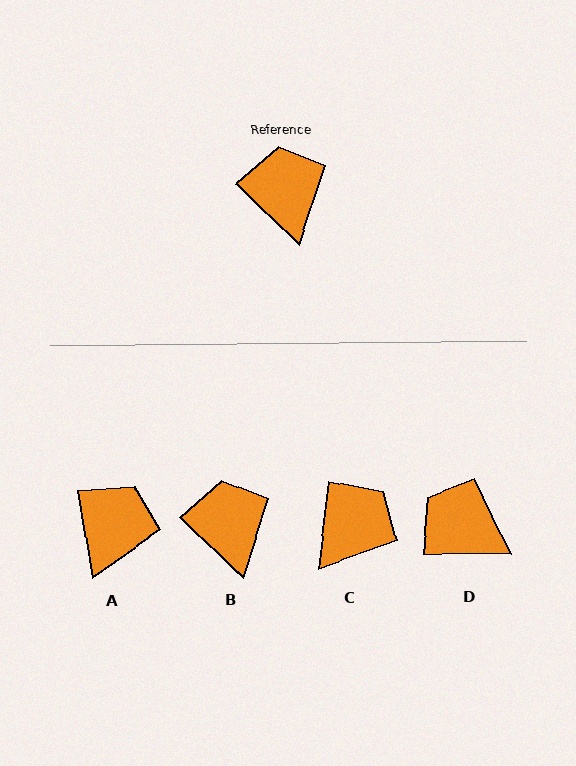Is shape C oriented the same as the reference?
No, it is off by about 53 degrees.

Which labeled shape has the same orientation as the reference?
B.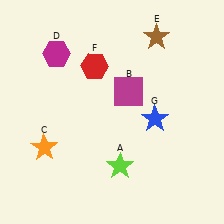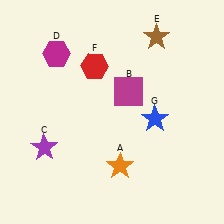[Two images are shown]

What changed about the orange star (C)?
In Image 1, C is orange. In Image 2, it changed to purple.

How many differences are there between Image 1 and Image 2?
There are 2 differences between the two images.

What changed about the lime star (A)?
In Image 1, A is lime. In Image 2, it changed to orange.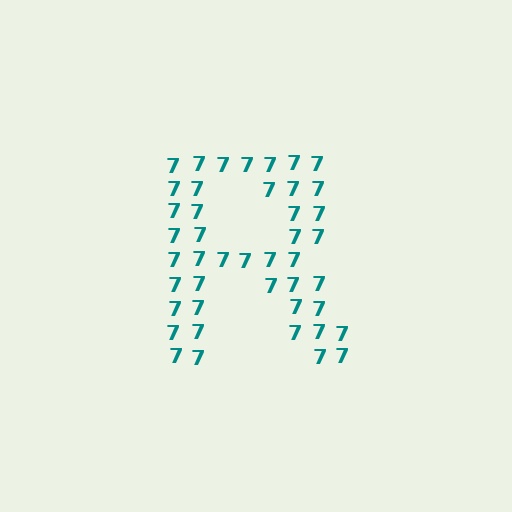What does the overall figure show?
The overall figure shows the letter R.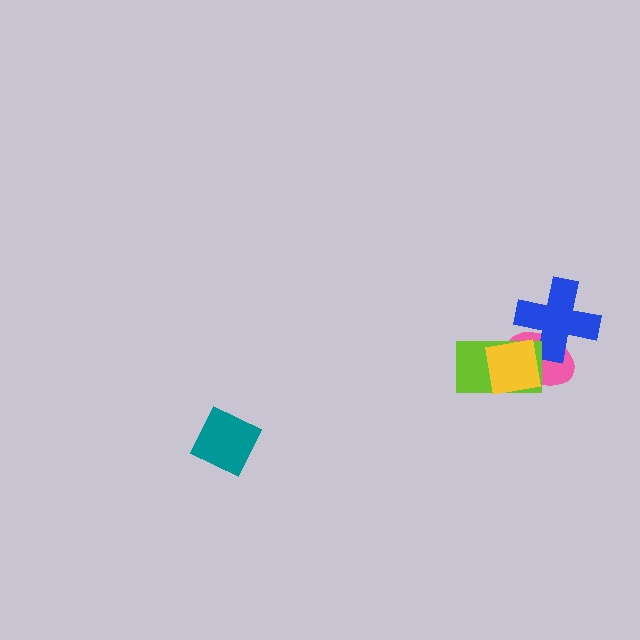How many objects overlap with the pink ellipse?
3 objects overlap with the pink ellipse.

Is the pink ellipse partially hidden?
Yes, it is partially covered by another shape.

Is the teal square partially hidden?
No, no other shape covers it.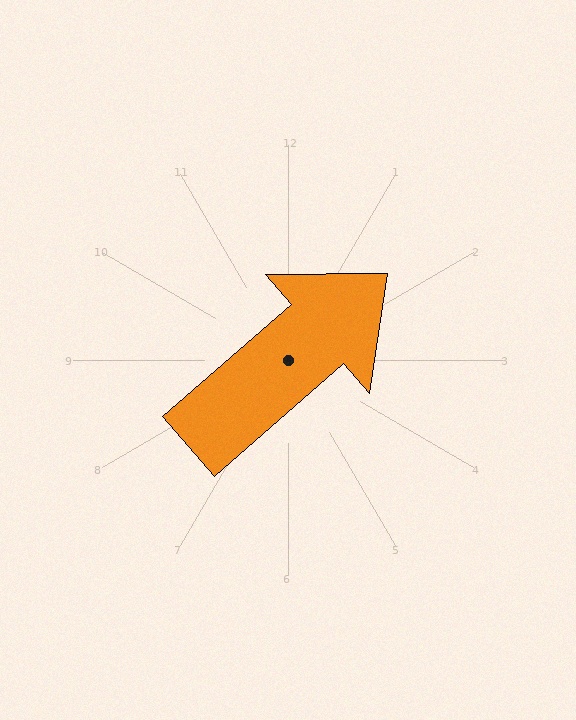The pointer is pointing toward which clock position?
Roughly 2 o'clock.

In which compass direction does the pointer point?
Northeast.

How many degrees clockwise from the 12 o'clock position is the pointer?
Approximately 49 degrees.